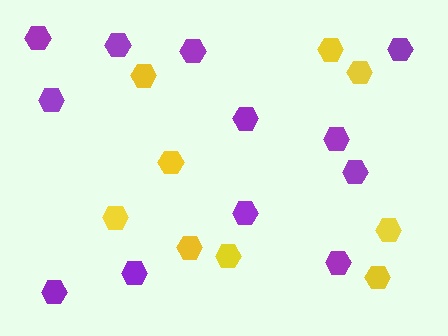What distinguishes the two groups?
There are 2 groups: one group of yellow hexagons (9) and one group of purple hexagons (12).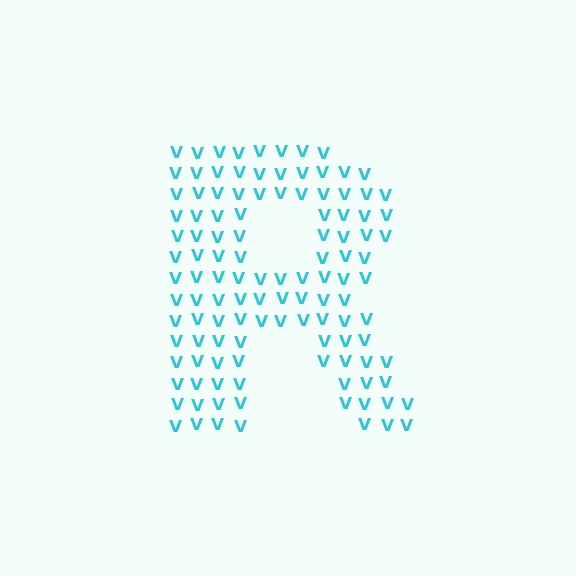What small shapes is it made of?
It is made of small letter V's.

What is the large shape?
The large shape is the letter R.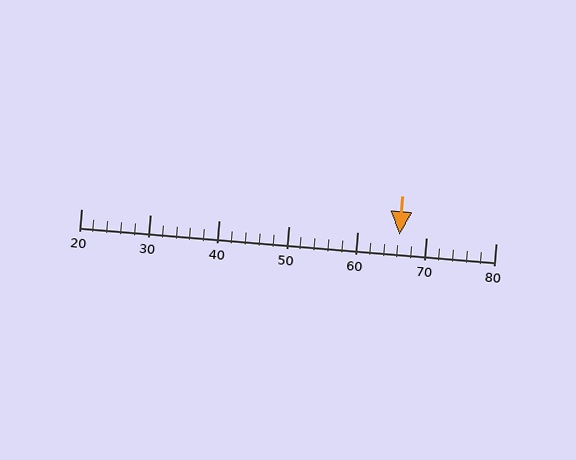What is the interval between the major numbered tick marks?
The major tick marks are spaced 10 units apart.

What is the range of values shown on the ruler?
The ruler shows values from 20 to 80.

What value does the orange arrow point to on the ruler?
The orange arrow points to approximately 66.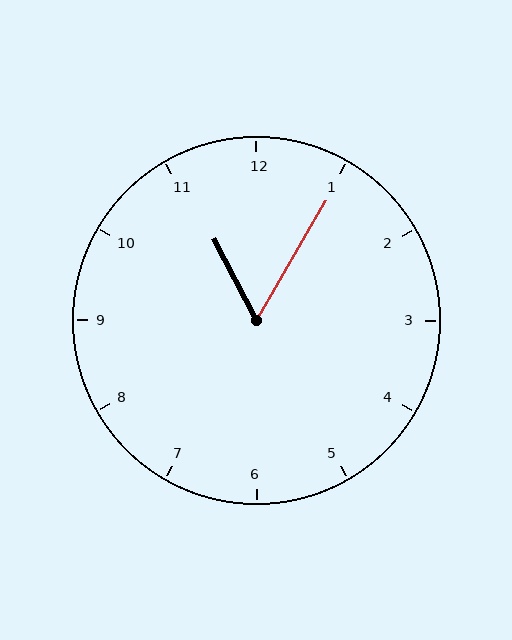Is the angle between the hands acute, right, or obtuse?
It is acute.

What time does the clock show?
11:05.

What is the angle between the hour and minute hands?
Approximately 58 degrees.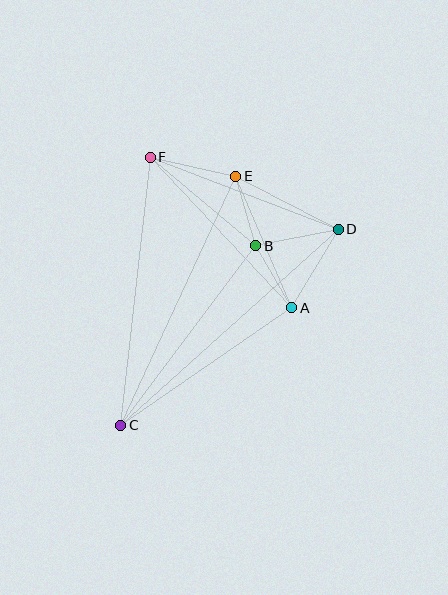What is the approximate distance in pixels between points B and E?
The distance between B and E is approximately 72 pixels.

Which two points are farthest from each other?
Points C and D are farthest from each other.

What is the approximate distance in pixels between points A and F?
The distance between A and F is approximately 207 pixels.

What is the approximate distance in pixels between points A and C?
The distance between A and C is approximately 208 pixels.